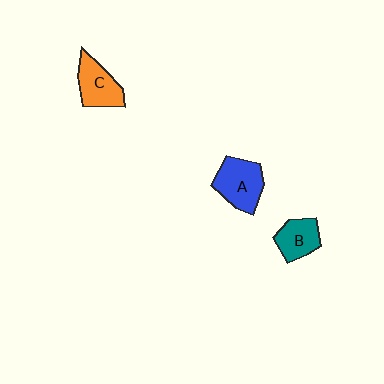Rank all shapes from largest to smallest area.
From largest to smallest: A (blue), C (orange), B (teal).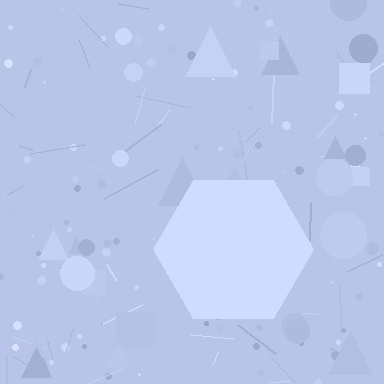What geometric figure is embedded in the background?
A hexagon is embedded in the background.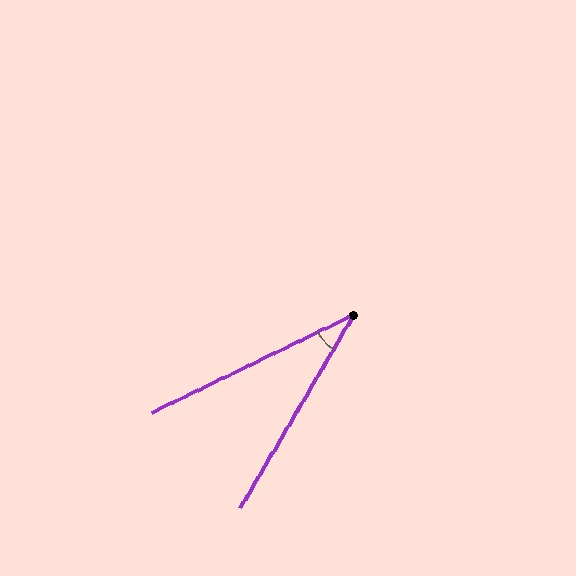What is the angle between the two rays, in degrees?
Approximately 34 degrees.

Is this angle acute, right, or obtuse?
It is acute.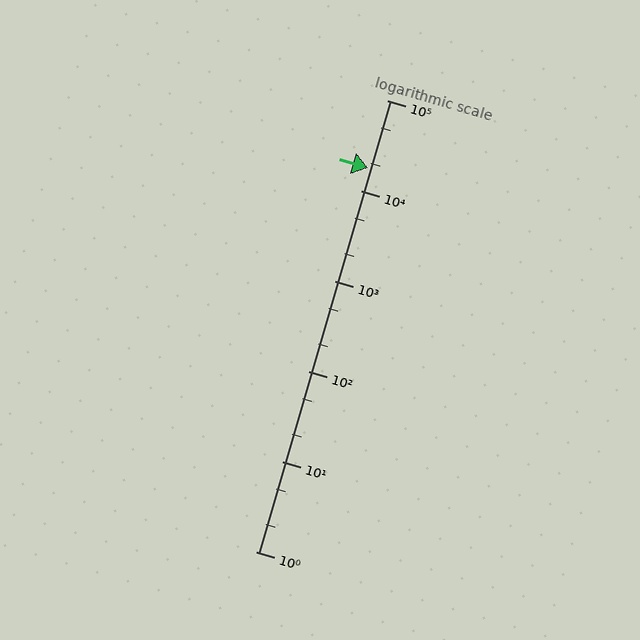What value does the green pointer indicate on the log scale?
The pointer indicates approximately 18000.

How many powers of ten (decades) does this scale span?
The scale spans 5 decades, from 1 to 100000.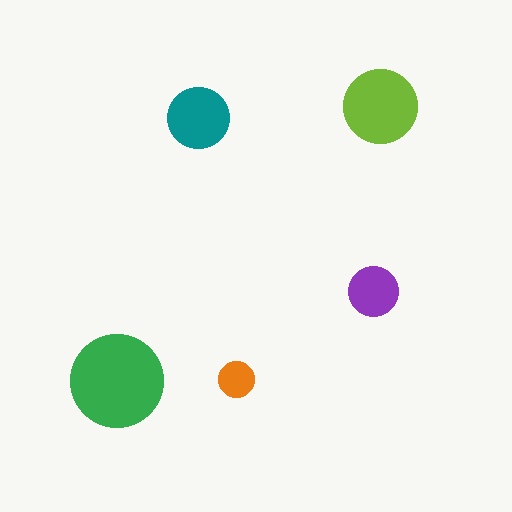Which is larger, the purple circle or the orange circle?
The purple one.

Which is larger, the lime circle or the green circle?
The green one.